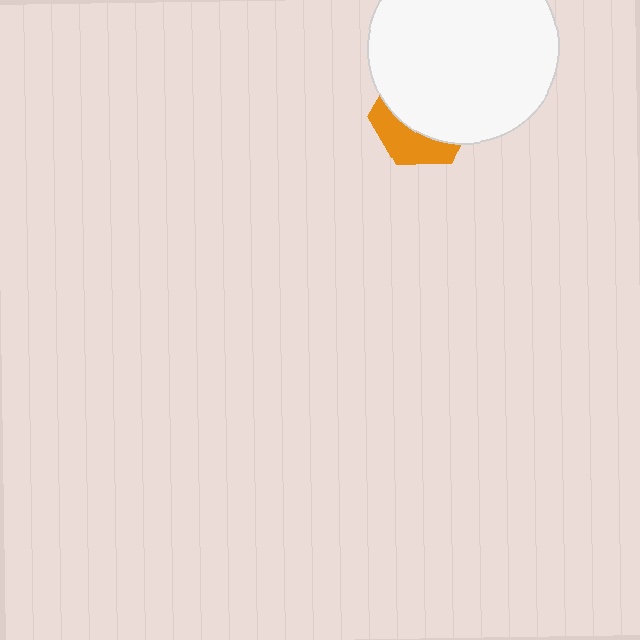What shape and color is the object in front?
The object in front is a white circle.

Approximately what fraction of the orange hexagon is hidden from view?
Roughly 66% of the orange hexagon is hidden behind the white circle.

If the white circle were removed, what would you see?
You would see the complete orange hexagon.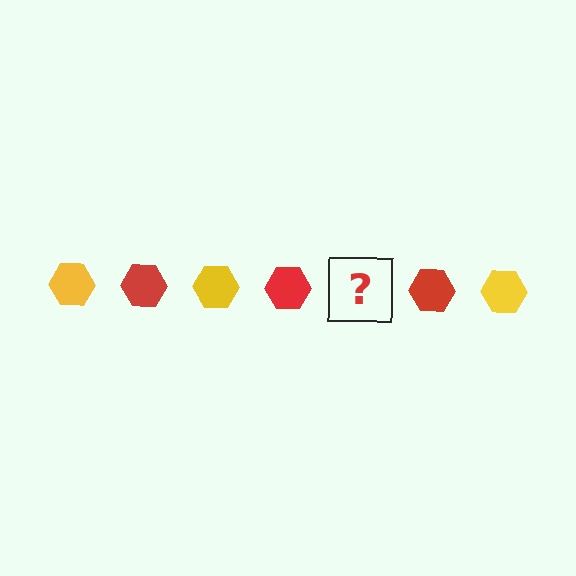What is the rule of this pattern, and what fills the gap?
The rule is that the pattern cycles through yellow, red hexagons. The gap should be filled with a yellow hexagon.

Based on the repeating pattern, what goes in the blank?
The blank should be a yellow hexagon.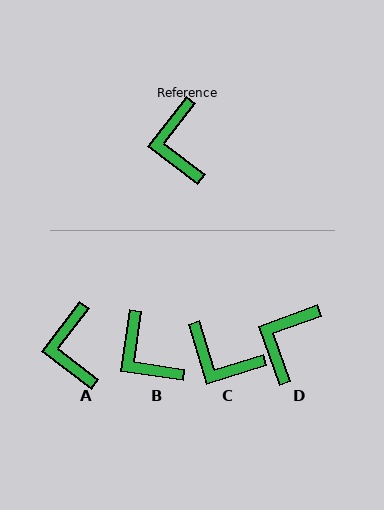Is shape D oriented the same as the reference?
No, it is off by about 33 degrees.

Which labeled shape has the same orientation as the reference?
A.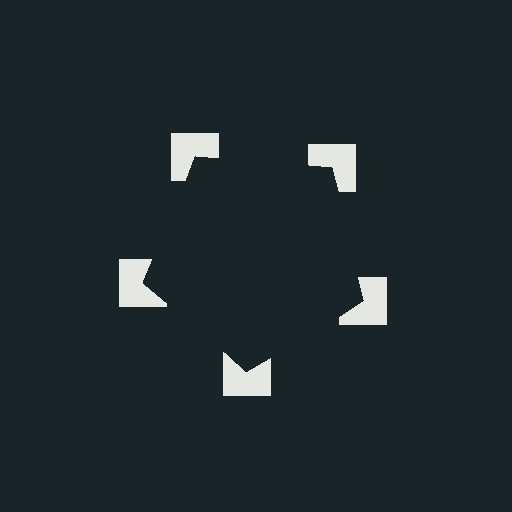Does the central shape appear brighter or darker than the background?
It typically appears slightly darker than the background, even though no actual brightness change is drawn.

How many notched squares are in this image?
There are 5 — one at each vertex of the illusory pentagon.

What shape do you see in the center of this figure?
An illusory pentagon — its edges are inferred from the aligned wedge cuts in the notched squares, not physically drawn.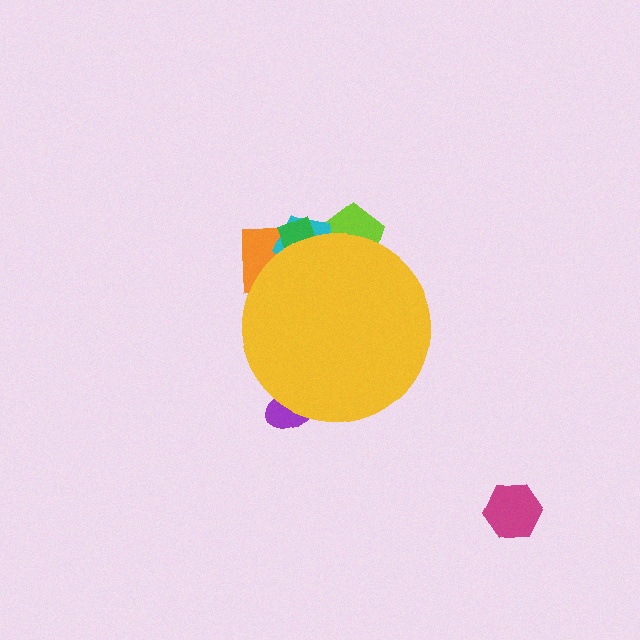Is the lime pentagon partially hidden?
Yes, the lime pentagon is partially hidden behind the yellow circle.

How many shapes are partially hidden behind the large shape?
5 shapes are partially hidden.